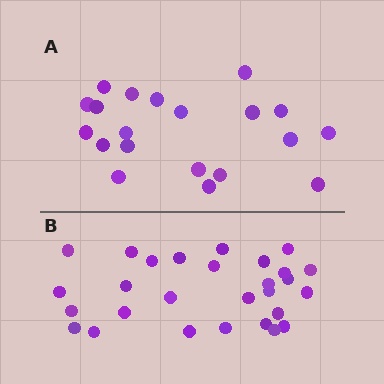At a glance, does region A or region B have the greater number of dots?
Region B (the bottom region) has more dots.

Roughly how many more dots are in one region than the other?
Region B has roughly 8 or so more dots than region A.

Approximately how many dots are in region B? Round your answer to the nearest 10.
About 30 dots. (The exact count is 28, which rounds to 30.)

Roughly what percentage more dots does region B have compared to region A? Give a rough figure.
About 40% more.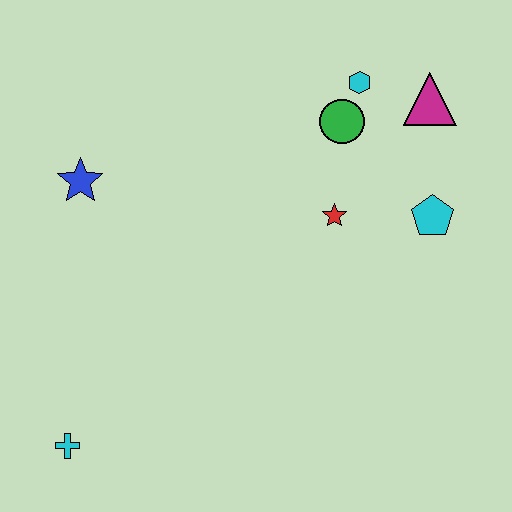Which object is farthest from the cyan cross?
The magenta triangle is farthest from the cyan cross.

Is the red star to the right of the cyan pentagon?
No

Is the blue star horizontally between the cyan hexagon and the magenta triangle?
No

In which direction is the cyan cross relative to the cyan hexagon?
The cyan cross is below the cyan hexagon.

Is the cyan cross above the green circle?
No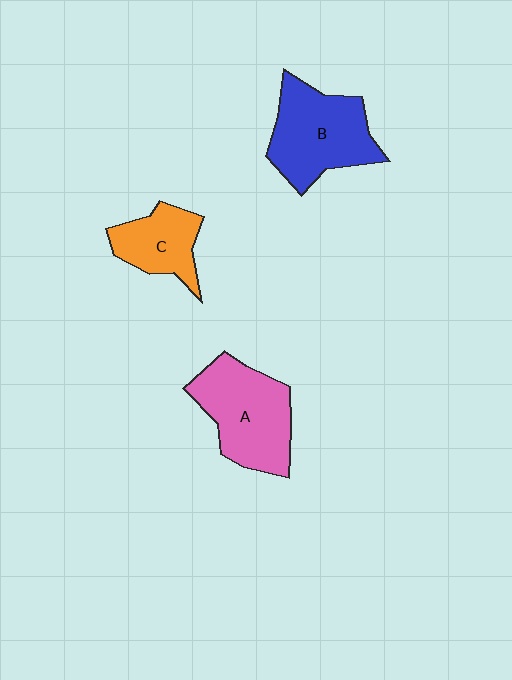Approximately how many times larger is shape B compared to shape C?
Approximately 1.6 times.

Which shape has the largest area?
Shape B (blue).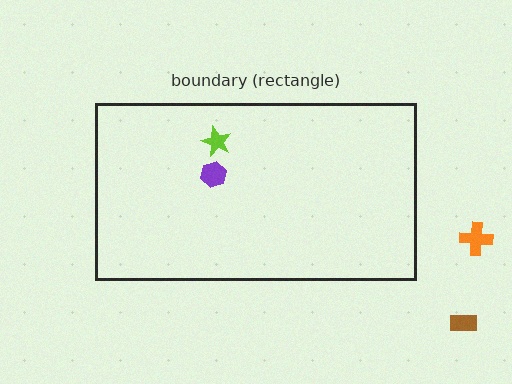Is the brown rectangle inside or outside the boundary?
Outside.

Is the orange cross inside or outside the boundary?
Outside.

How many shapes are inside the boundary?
2 inside, 2 outside.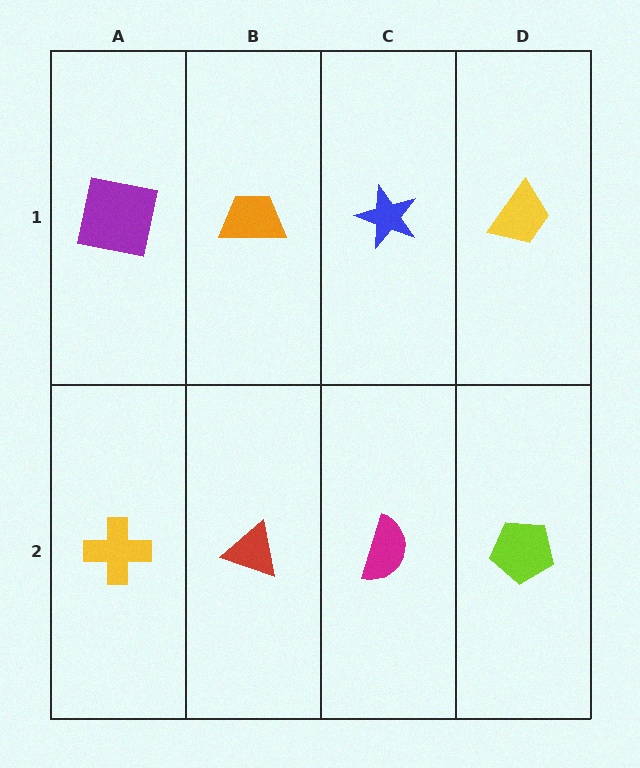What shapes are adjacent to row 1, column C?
A magenta semicircle (row 2, column C), an orange trapezoid (row 1, column B), a yellow trapezoid (row 1, column D).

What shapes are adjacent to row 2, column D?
A yellow trapezoid (row 1, column D), a magenta semicircle (row 2, column C).